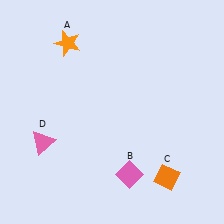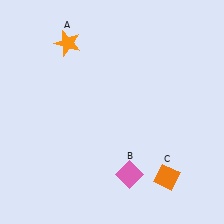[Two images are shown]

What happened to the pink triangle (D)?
The pink triangle (D) was removed in Image 2. It was in the bottom-left area of Image 1.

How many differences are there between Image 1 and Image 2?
There is 1 difference between the two images.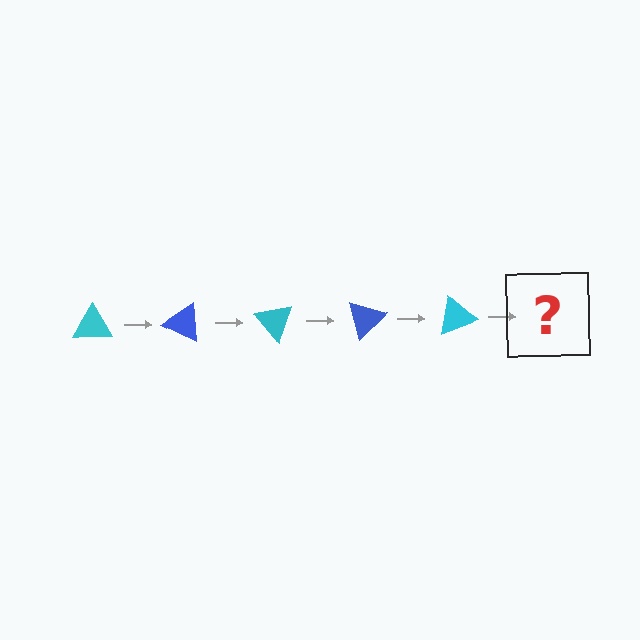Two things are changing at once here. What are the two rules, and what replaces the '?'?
The two rules are that it rotates 25 degrees each step and the color cycles through cyan and blue. The '?' should be a blue triangle, rotated 125 degrees from the start.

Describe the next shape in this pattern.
It should be a blue triangle, rotated 125 degrees from the start.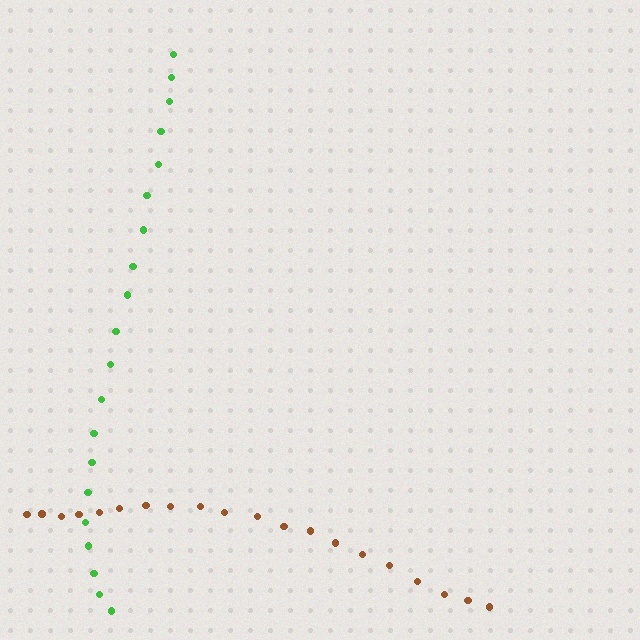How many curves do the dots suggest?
There are 2 distinct paths.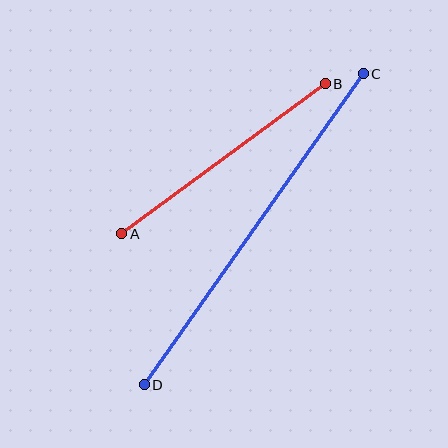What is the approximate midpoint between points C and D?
The midpoint is at approximately (254, 229) pixels.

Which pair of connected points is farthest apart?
Points C and D are farthest apart.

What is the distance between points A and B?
The distance is approximately 253 pixels.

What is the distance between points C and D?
The distance is approximately 380 pixels.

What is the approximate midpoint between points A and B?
The midpoint is at approximately (224, 159) pixels.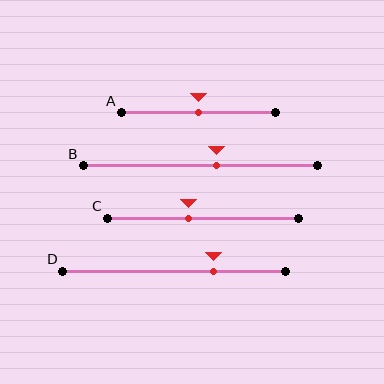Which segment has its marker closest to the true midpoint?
Segment A has its marker closest to the true midpoint.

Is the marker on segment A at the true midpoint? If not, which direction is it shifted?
Yes, the marker on segment A is at the true midpoint.